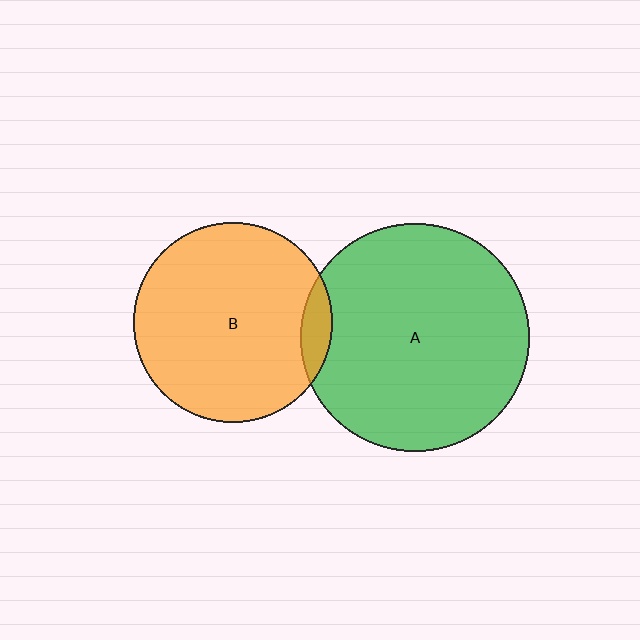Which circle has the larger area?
Circle A (green).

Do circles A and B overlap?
Yes.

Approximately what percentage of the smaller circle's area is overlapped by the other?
Approximately 10%.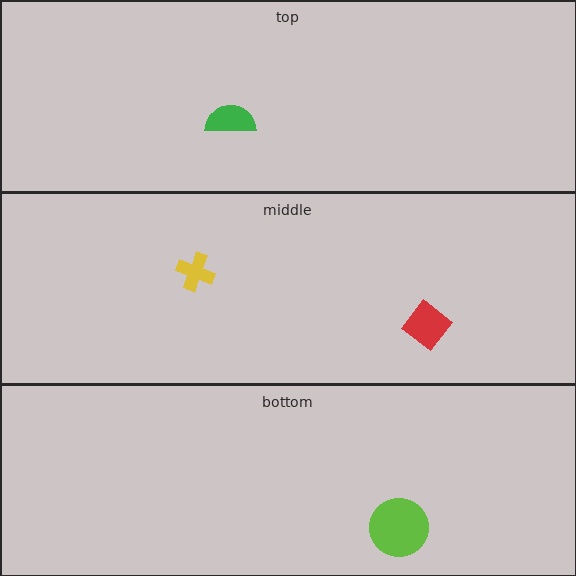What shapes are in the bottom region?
The lime circle.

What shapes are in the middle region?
The yellow cross, the red diamond.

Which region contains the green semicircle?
The top region.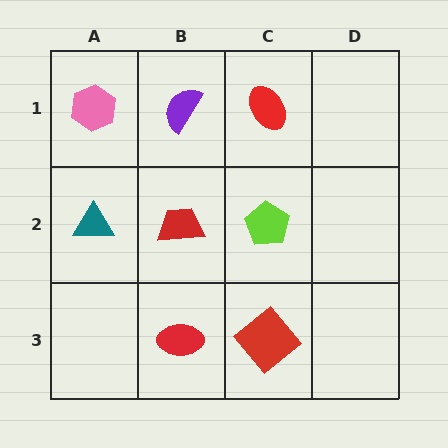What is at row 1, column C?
A red ellipse.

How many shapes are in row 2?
3 shapes.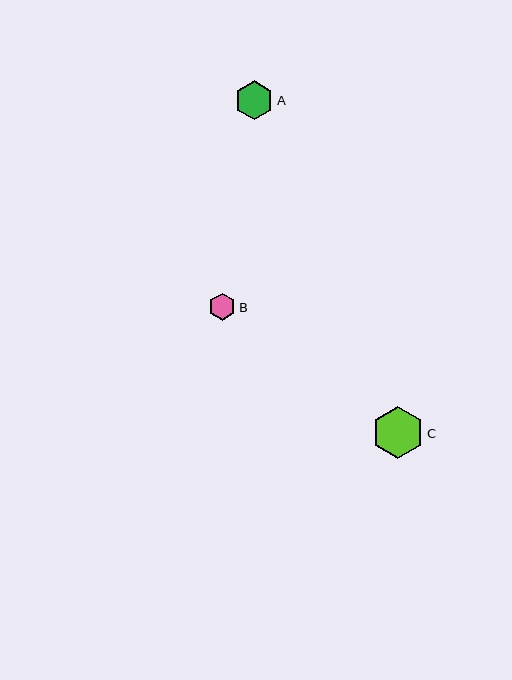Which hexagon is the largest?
Hexagon C is the largest with a size of approximately 52 pixels.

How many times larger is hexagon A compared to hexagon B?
Hexagon A is approximately 1.4 times the size of hexagon B.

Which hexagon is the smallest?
Hexagon B is the smallest with a size of approximately 27 pixels.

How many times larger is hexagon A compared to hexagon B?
Hexagon A is approximately 1.4 times the size of hexagon B.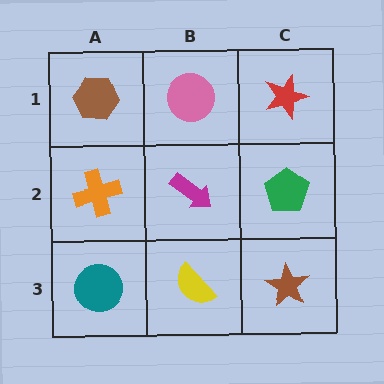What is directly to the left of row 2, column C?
A magenta arrow.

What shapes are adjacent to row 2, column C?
A red star (row 1, column C), a brown star (row 3, column C), a magenta arrow (row 2, column B).